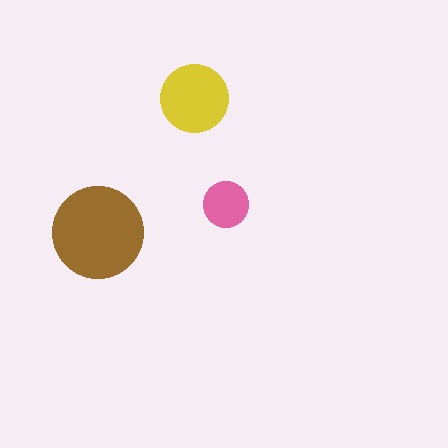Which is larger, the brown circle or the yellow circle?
The brown one.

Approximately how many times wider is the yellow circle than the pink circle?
About 1.5 times wider.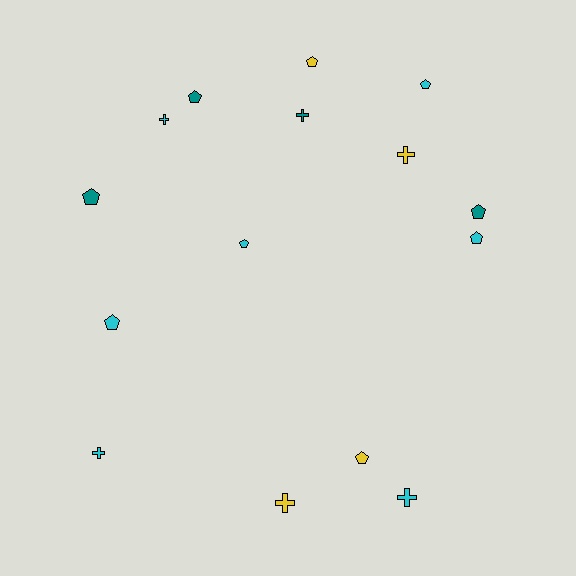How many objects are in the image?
There are 15 objects.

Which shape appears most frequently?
Pentagon, with 9 objects.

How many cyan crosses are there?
There are 3 cyan crosses.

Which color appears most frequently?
Cyan, with 7 objects.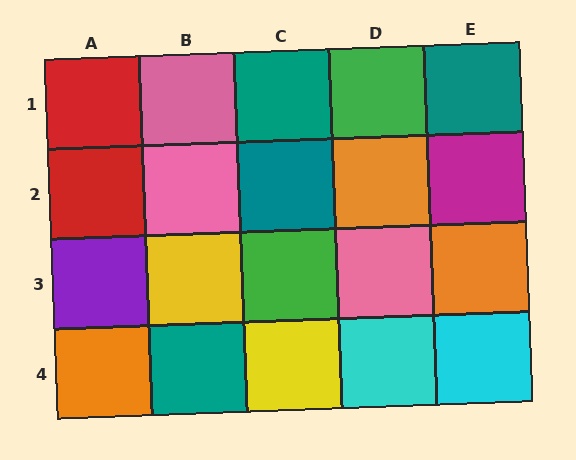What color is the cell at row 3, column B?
Yellow.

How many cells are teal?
4 cells are teal.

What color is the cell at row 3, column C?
Green.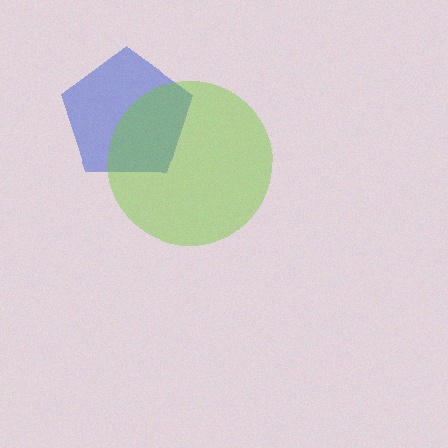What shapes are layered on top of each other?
The layered shapes are: a blue pentagon, a lime circle.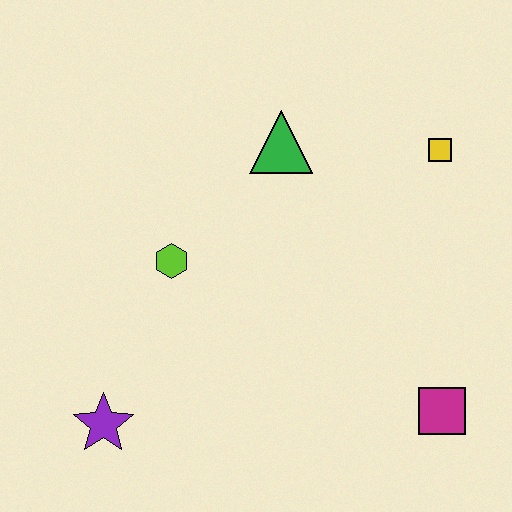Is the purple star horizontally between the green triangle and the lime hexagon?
No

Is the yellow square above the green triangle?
No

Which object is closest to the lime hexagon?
The green triangle is closest to the lime hexagon.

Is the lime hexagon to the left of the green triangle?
Yes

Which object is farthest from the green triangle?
The purple star is farthest from the green triangle.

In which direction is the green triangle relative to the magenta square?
The green triangle is above the magenta square.